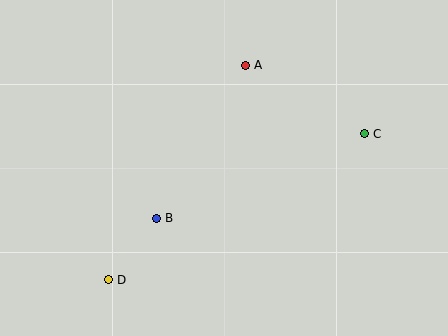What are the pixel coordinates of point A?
Point A is at (245, 65).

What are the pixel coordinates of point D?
Point D is at (108, 280).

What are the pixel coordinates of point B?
Point B is at (156, 218).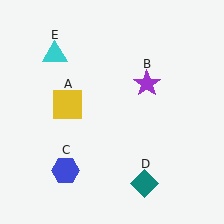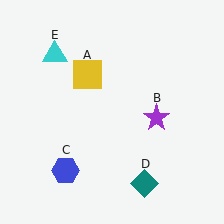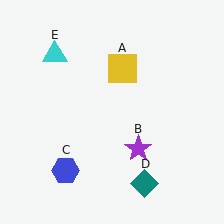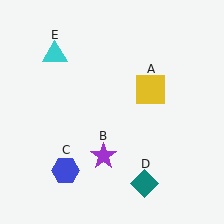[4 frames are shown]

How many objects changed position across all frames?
2 objects changed position: yellow square (object A), purple star (object B).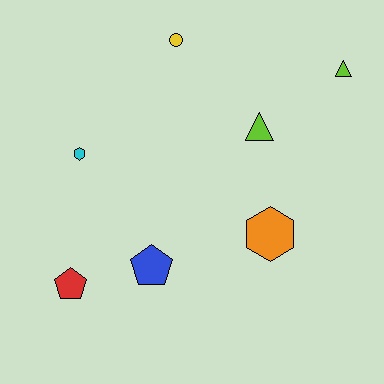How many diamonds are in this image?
There are no diamonds.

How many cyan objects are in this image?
There is 1 cyan object.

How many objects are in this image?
There are 7 objects.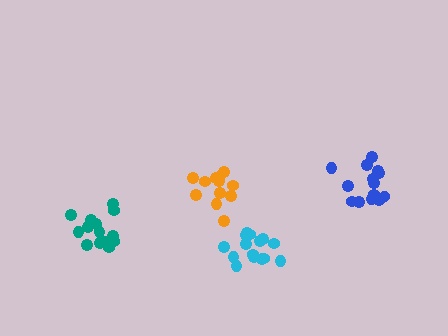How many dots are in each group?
Group 1: 15 dots, Group 2: 14 dots, Group 3: 12 dots, Group 4: 14 dots (55 total).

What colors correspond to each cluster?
The clusters are colored: cyan, teal, orange, blue.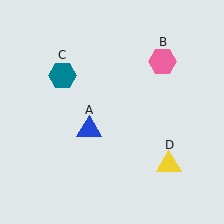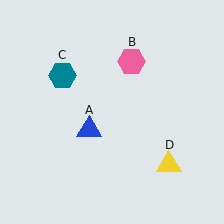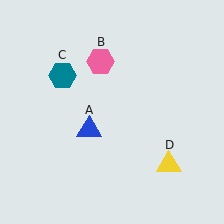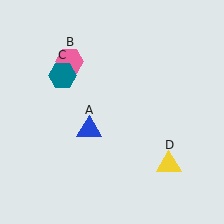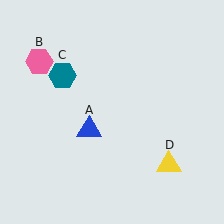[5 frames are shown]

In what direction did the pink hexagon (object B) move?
The pink hexagon (object B) moved left.